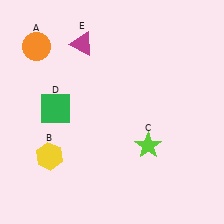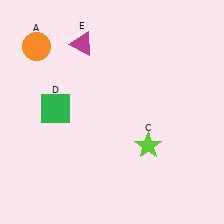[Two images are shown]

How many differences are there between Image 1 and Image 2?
There is 1 difference between the two images.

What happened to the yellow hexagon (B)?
The yellow hexagon (B) was removed in Image 2. It was in the bottom-left area of Image 1.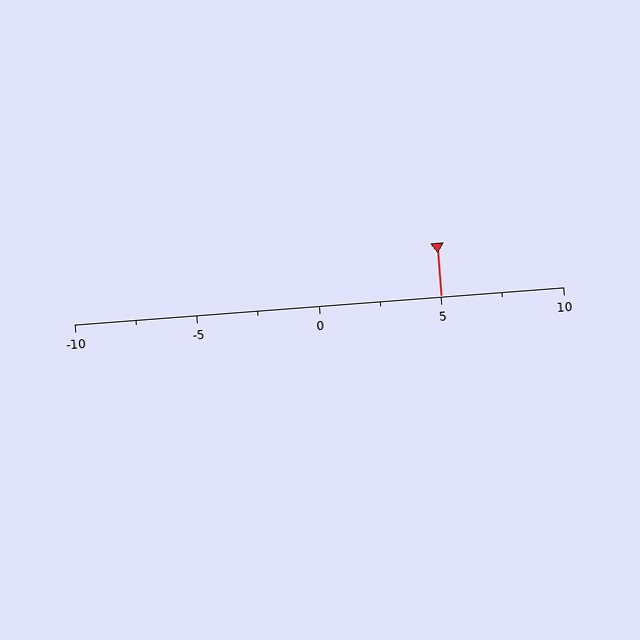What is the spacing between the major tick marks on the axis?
The major ticks are spaced 5 apart.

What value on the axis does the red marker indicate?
The marker indicates approximately 5.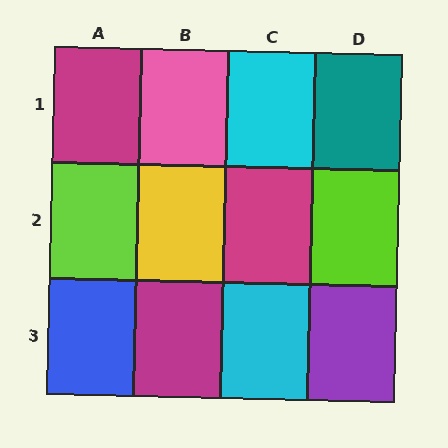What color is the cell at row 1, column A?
Magenta.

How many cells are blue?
1 cell is blue.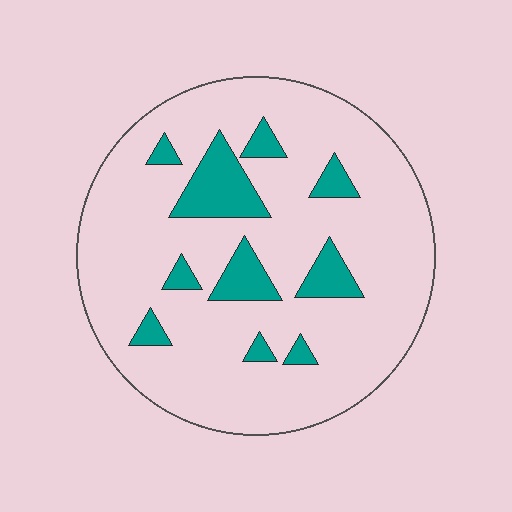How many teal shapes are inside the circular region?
10.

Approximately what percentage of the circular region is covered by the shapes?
Approximately 15%.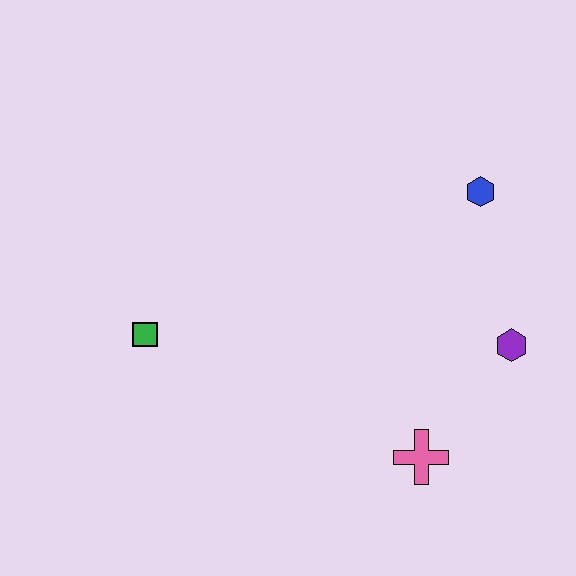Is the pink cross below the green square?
Yes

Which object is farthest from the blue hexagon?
The green square is farthest from the blue hexagon.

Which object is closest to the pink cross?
The purple hexagon is closest to the pink cross.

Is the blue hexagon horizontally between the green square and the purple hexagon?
Yes